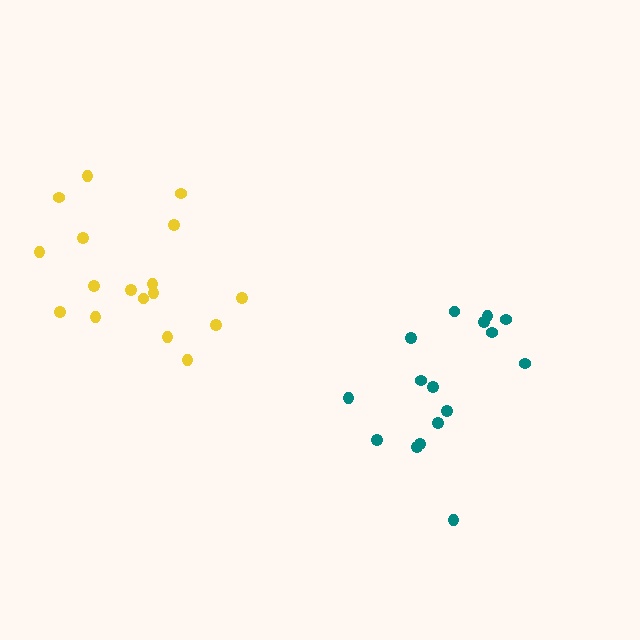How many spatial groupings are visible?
There are 2 spatial groupings.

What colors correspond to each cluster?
The clusters are colored: teal, yellow.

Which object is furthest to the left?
The yellow cluster is leftmost.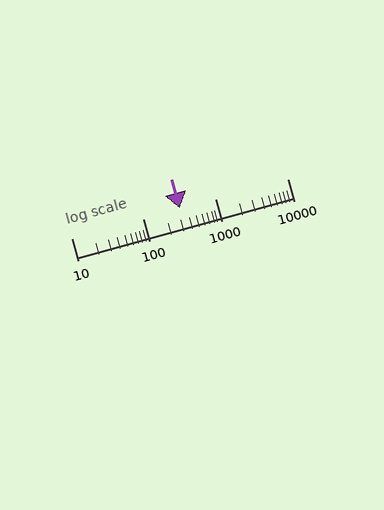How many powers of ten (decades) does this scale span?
The scale spans 3 decades, from 10 to 10000.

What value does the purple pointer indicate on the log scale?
The pointer indicates approximately 320.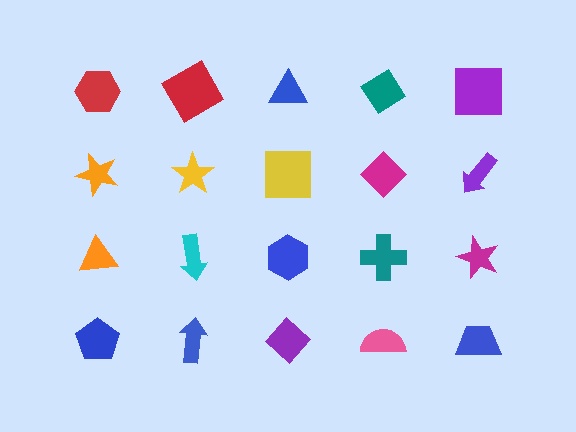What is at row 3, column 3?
A blue hexagon.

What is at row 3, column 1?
An orange triangle.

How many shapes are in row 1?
5 shapes.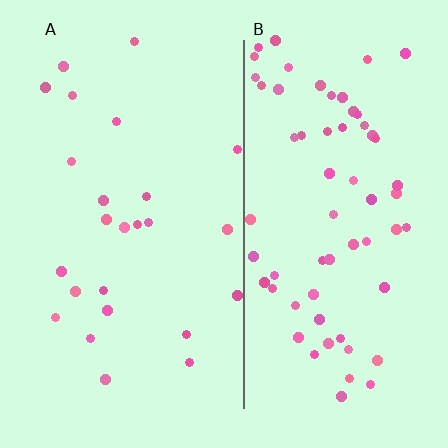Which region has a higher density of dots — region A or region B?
B (the right).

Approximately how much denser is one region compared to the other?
Approximately 2.6× — region B over region A.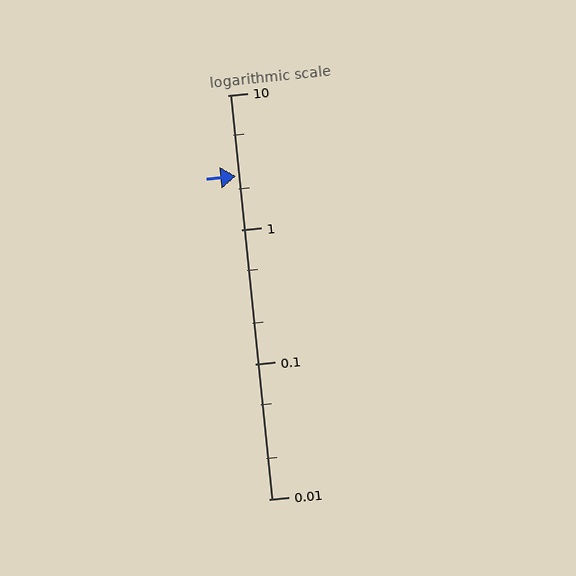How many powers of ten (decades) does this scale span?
The scale spans 3 decades, from 0.01 to 10.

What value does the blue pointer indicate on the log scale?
The pointer indicates approximately 2.5.